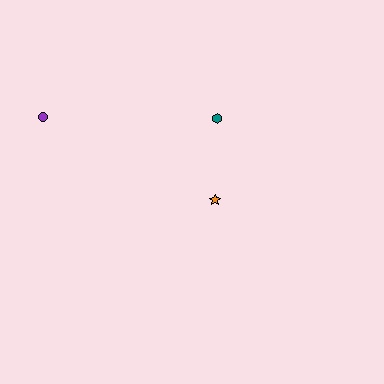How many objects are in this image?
There are 3 objects.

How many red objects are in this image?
There are no red objects.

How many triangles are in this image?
There are no triangles.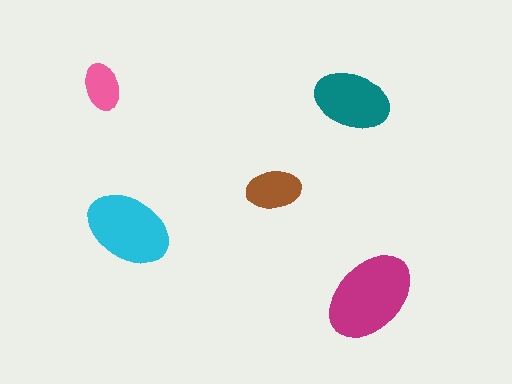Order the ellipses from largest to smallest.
the magenta one, the cyan one, the teal one, the brown one, the pink one.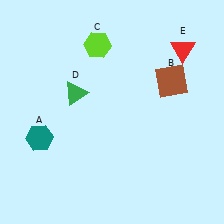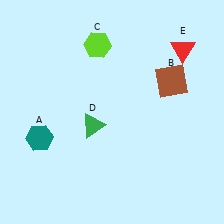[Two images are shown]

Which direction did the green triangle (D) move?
The green triangle (D) moved down.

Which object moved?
The green triangle (D) moved down.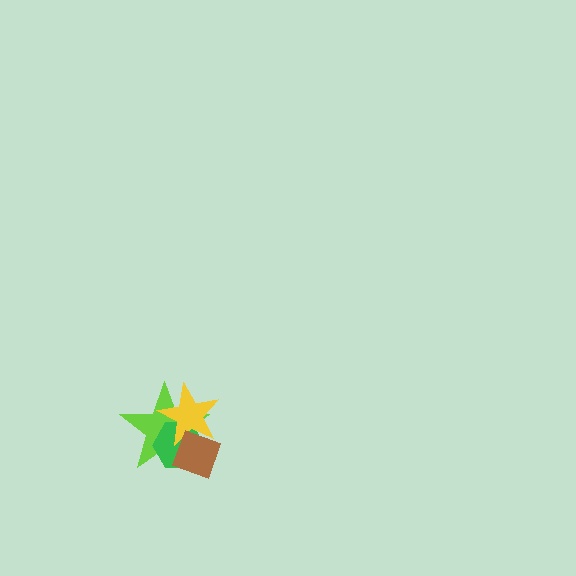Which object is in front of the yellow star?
The brown diamond is in front of the yellow star.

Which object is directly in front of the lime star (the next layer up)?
The green hexagon is directly in front of the lime star.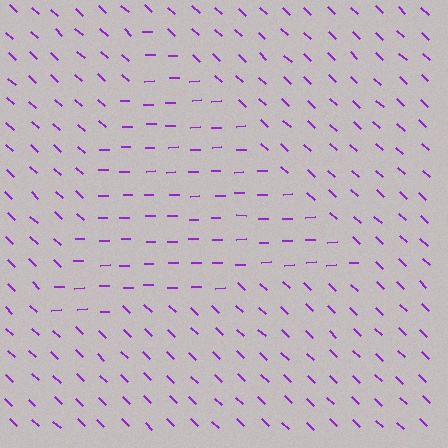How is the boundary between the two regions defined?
The boundary is defined purely by a change in line orientation (approximately 45 degrees difference). All lines are the same color and thickness.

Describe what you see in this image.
The image is filled with small purple line segments. A triangle region in the image has lines oriented differently from the surrounding lines, creating a visible texture boundary.